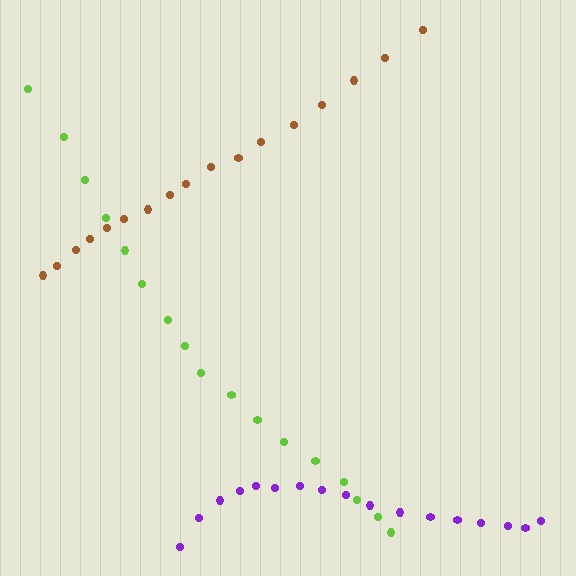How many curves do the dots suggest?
There are 3 distinct paths.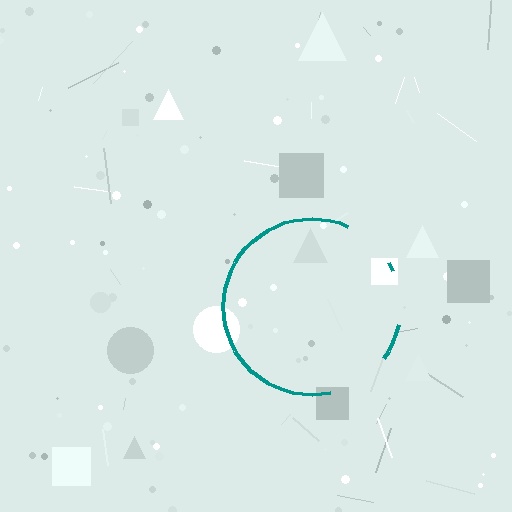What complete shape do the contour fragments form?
The contour fragments form a circle.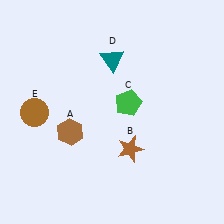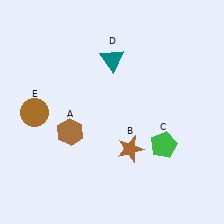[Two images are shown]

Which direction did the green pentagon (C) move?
The green pentagon (C) moved down.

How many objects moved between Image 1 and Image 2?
1 object moved between the two images.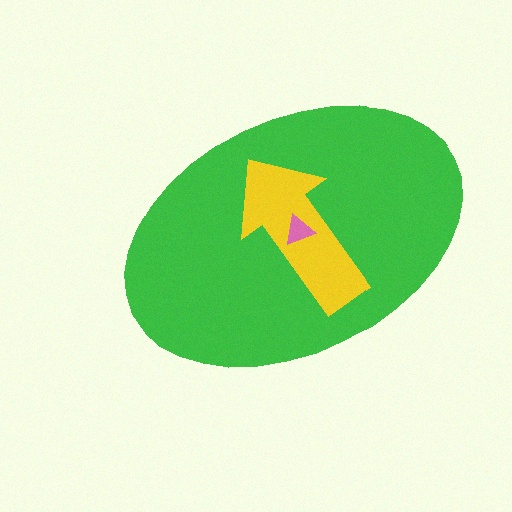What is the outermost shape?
The green ellipse.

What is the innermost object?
The pink triangle.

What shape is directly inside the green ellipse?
The yellow arrow.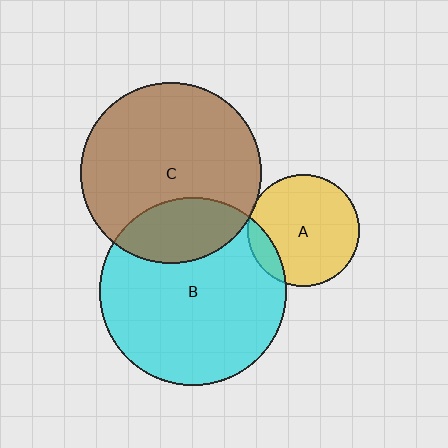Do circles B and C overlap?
Yes.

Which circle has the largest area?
Circle B (cyan).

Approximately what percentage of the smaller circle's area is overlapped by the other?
Approximately 25%.